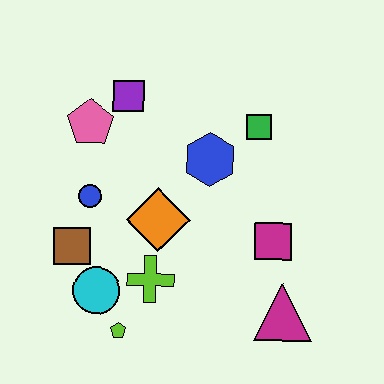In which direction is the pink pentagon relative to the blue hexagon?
The pink pentagon is to the left of the blue hexagon.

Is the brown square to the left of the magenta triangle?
Yes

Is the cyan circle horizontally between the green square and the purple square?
No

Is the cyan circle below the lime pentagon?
No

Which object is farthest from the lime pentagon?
The green square is farthest from the lime pentagon.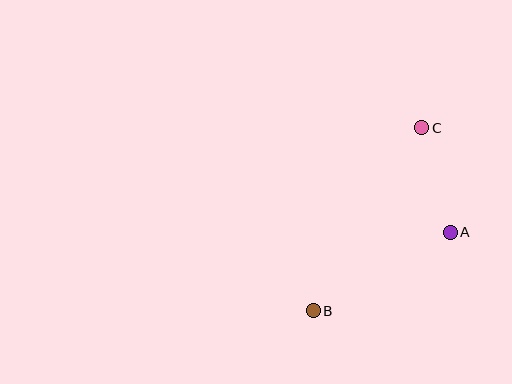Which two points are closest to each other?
Points A and C are closest to each other.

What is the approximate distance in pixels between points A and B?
The distance between A and B is approximately 158 pixels.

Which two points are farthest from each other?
Points B and C are farthest from each other.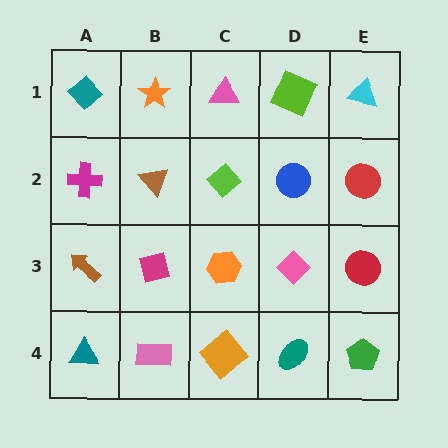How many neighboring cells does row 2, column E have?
3.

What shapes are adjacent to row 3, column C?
A lime diamond (row 2, column C), an orange diamond (row 4, column C), a magenta diamond (row 3, column B), a pink diamond (row 3, column D).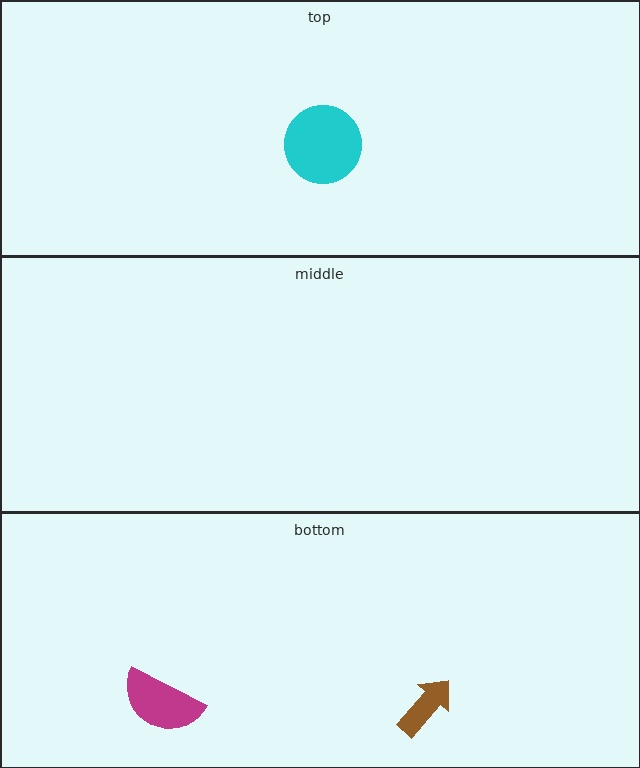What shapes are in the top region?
The cyan circle.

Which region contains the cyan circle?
The top region.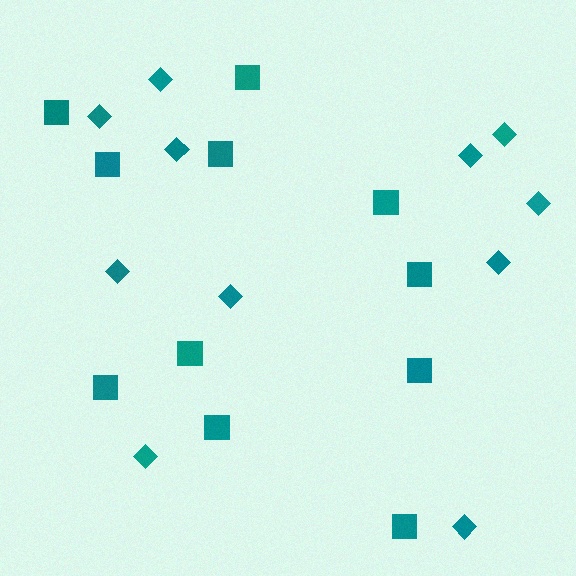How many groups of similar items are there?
There are 2 groups: one group of diamonds (11) and one group of squares (11).